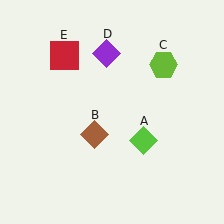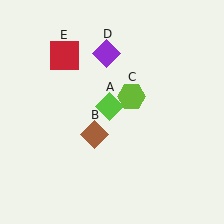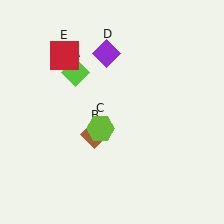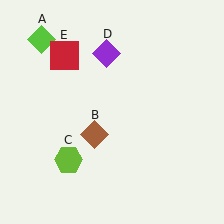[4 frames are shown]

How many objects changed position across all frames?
2 objects changed position: lime diamond (object A), lime hexagon (object C).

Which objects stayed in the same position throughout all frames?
Brown diamond (object B) and purple diamond (object D) and red square (object E) remained stationary.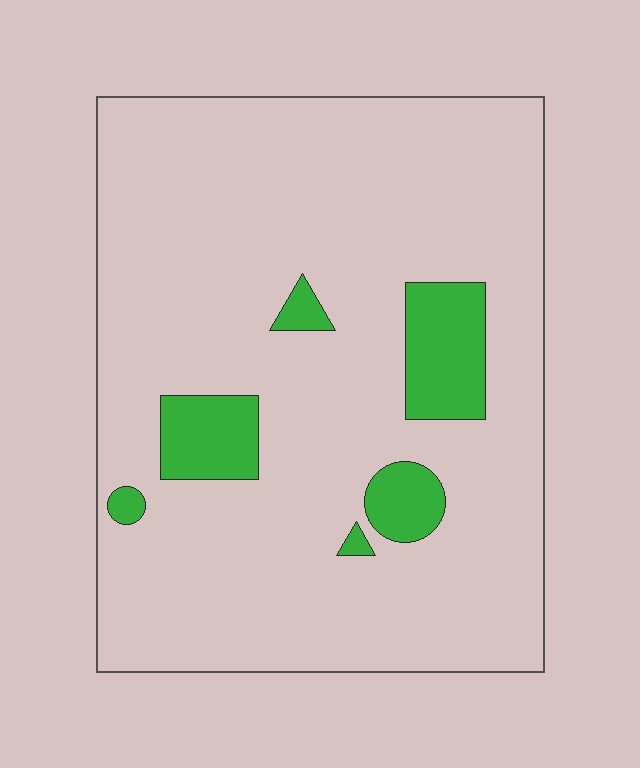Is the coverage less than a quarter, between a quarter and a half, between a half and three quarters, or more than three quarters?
Less than a quarter.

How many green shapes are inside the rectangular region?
6.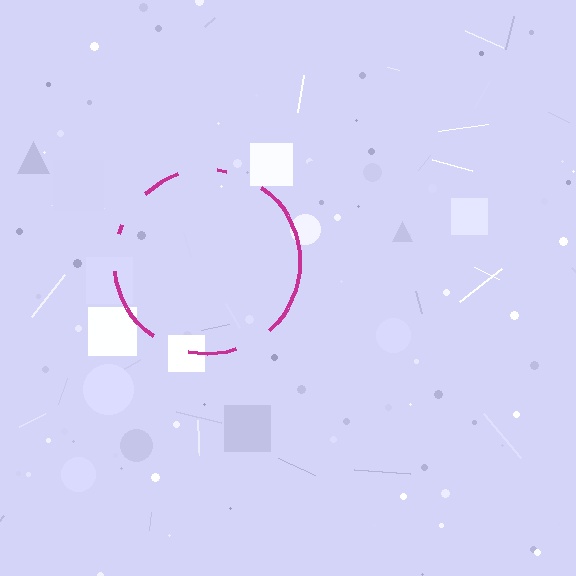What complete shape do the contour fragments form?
The contour fragments form a circle.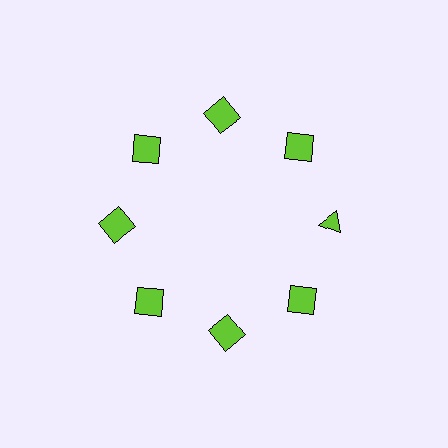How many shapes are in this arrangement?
There are 8 shapes arranged in a ring pattern.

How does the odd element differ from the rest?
It has a different shape: triangle instead of square.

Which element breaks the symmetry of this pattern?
The lime triangle at roughly the 3 o'clock position breaks the symmetry. All other shapes are lime squares.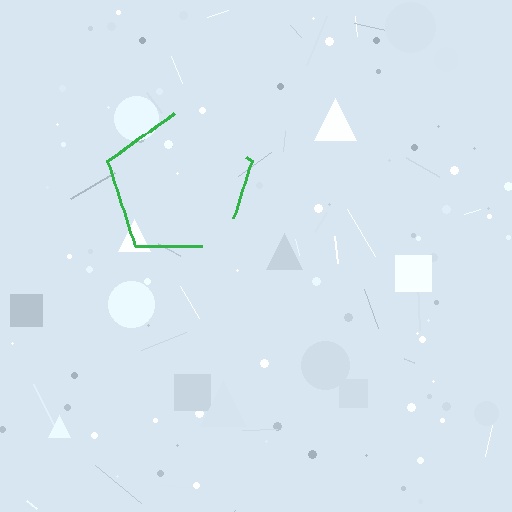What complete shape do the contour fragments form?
The contour fragments form a pentagon.